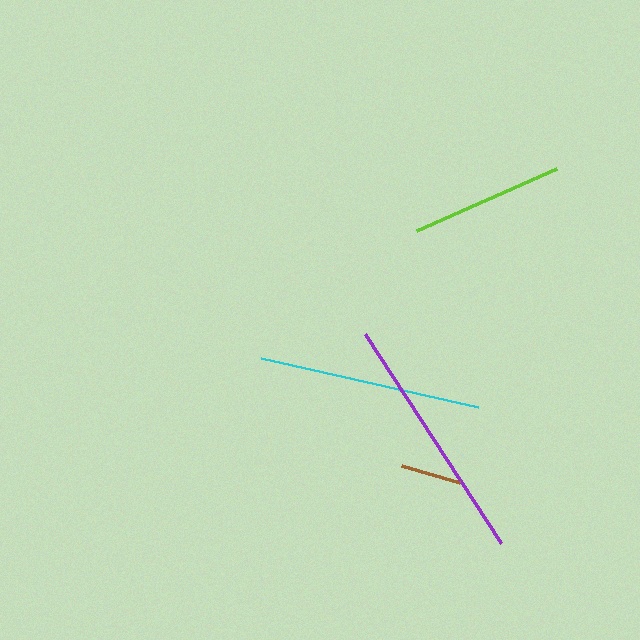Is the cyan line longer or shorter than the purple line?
The purple line is longer than the cyan line.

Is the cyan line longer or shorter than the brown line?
The cyan line is longer than the brown line.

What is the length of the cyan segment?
The cyan segment is approximately 223 pixels long.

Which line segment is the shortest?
The brown line is the shortest at approximately 60 pixels.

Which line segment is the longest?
The purple line is the longest at approximately 249 pixels.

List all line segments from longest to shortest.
From longest to shortest: purple, cyan, lime, brown.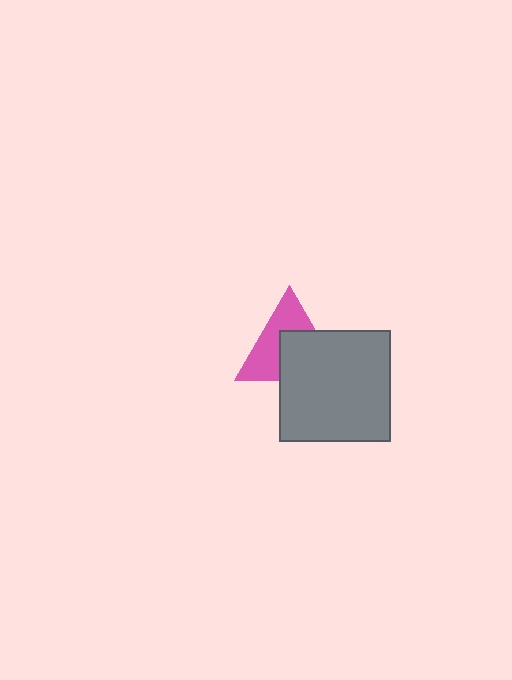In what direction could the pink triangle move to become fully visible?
The pink triangle could move toward the upper-left. That would shift it out from behind the gray rectangle entirely.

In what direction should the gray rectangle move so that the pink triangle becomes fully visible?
The gray rectangle should move toward the lower-right. That is the shortest direction to clear the overlap and leave the pink triangle fully visible.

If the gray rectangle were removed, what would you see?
You would see the complete pink triangle.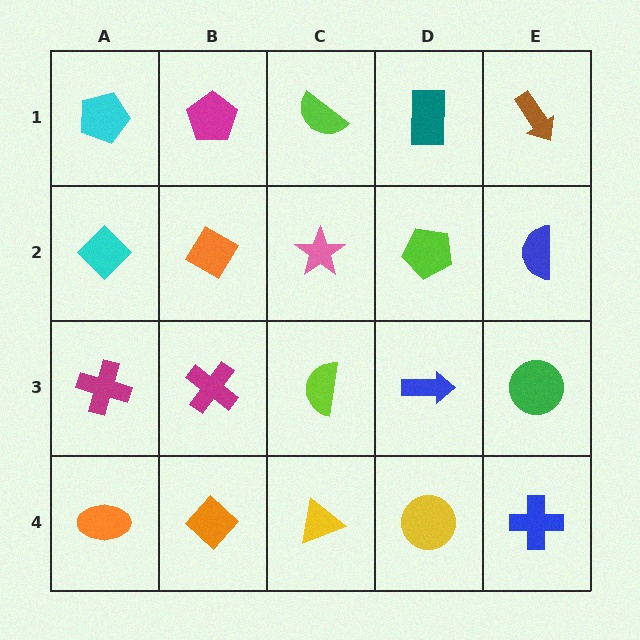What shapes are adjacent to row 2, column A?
A cyan pentagon (row 1, column A), a magenta cross (row 3, column A), an orange diamond (row 2, column B).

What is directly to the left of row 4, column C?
An orange diamond.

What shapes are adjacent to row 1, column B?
An orange diamond (row 2, column B), a cyan pentagon (row 1, column A), a lime semicircle (row 1, column C).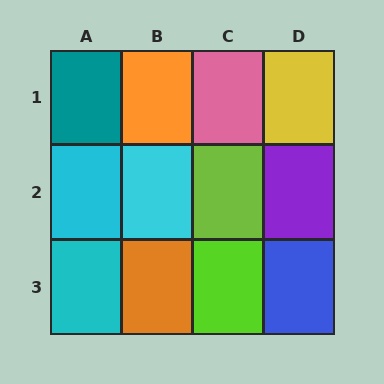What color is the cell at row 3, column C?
Lime.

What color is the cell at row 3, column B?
Orange.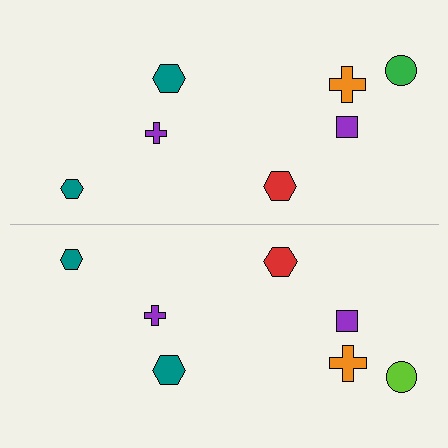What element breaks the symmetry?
The lime circle on the bottom side breaks the symmetry — its mirror counterpart is green.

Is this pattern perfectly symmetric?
No, the pattern is not perfectly symmetric. The lime circle on the bottom side breaks the symmetry — its mirror counterpart is green.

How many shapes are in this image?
There are 14 shapes in this image.